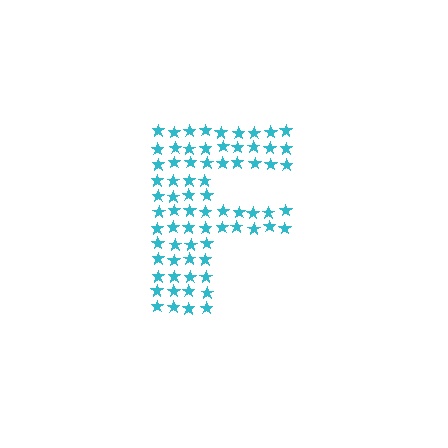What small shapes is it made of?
It is made of small stars.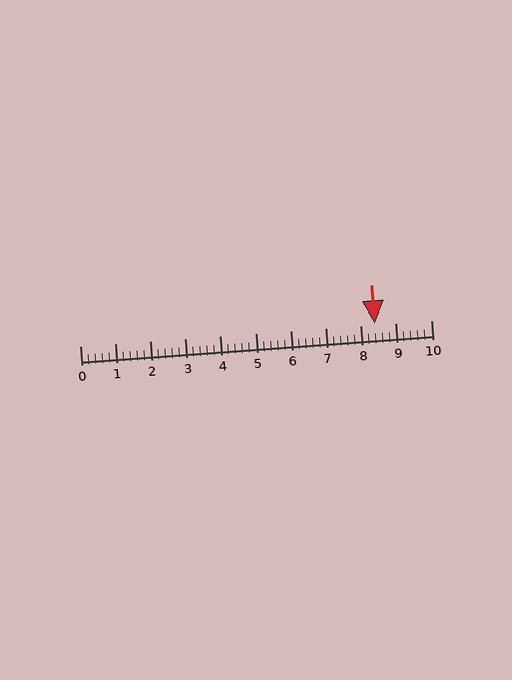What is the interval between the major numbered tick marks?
The major tick marks are spaced 1 units apart.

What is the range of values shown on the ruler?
The ruler shows values from 0 to 10.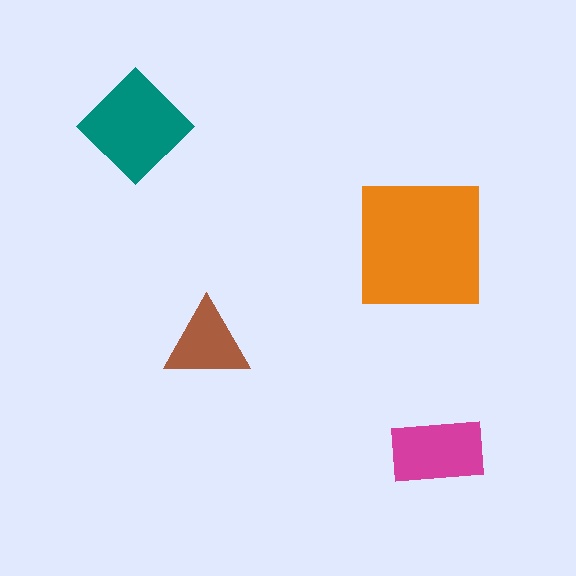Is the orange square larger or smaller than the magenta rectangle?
Larger.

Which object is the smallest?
The brown triangle.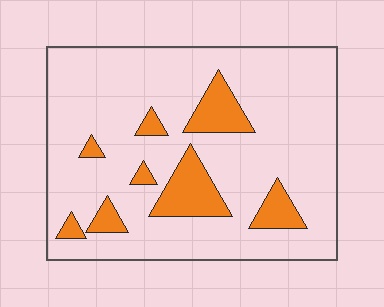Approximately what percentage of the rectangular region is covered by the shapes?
Approximately 15%.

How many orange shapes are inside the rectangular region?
8.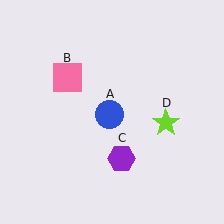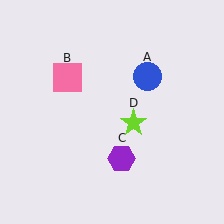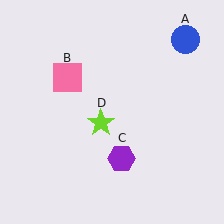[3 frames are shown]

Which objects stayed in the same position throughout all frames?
Pink square (object B) and purple hexagon (object C) remained stationary.